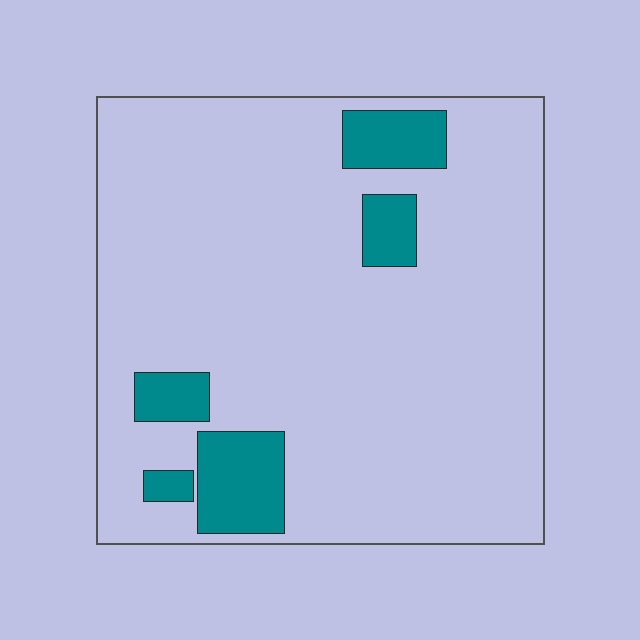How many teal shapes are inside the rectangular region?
5.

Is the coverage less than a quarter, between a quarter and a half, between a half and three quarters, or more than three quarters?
Less than a quarter.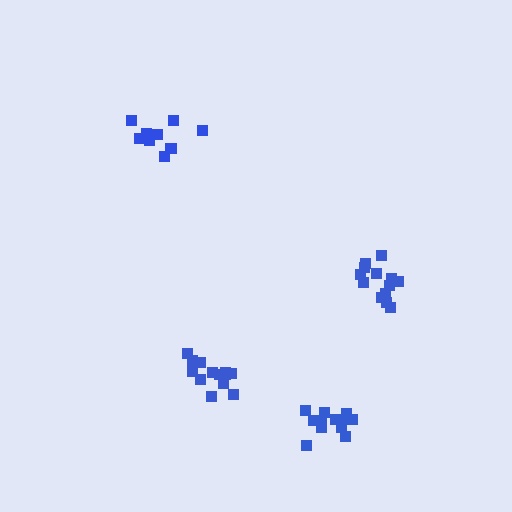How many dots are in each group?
Group 1: 13 dots, Group 2: 9 dots, Group 3: 13 dots, Group 4: 13 dots (48 total).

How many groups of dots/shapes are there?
There are 4 groups.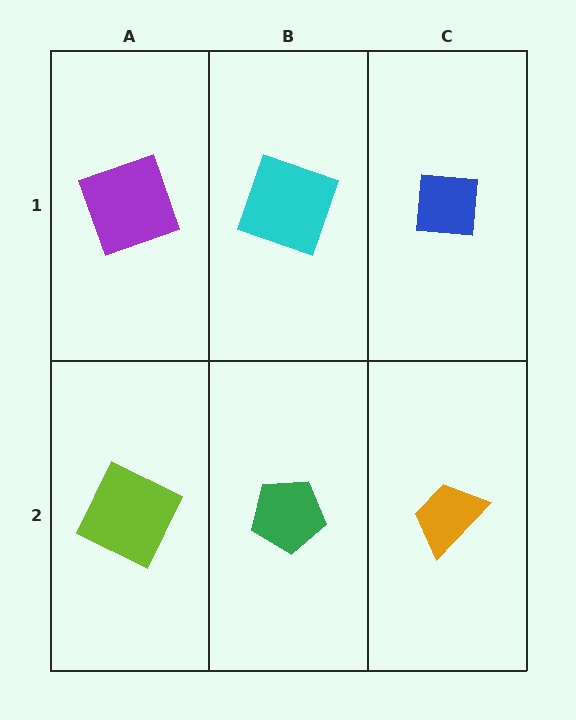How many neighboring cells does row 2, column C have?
2.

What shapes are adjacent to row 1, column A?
A lime square (row 2, column A), a cyan square (row 1, column B).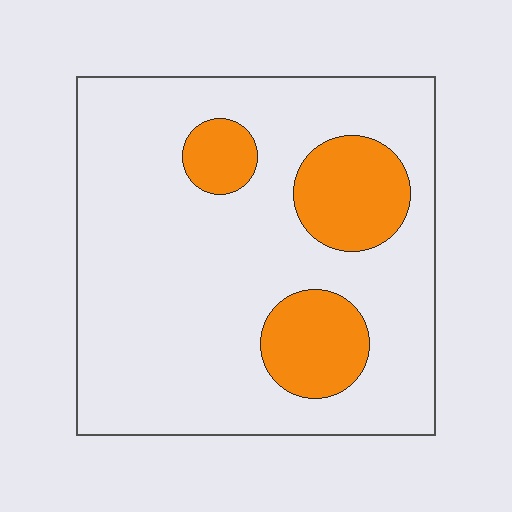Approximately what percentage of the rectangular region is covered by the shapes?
Approximately 20%.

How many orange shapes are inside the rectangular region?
3.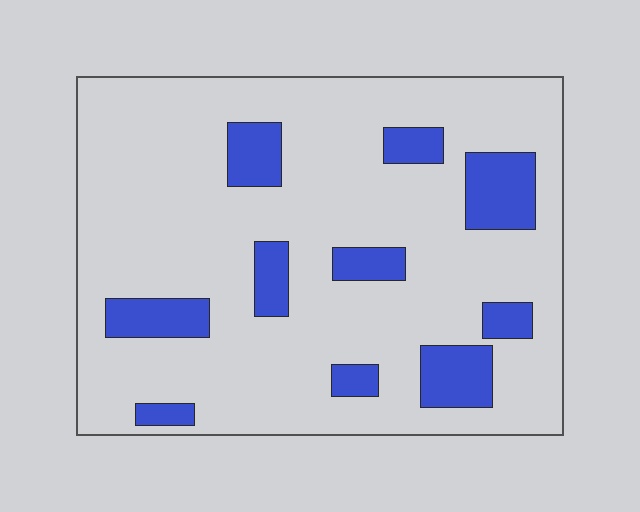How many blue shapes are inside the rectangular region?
10.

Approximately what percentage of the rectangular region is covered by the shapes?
Approximately 15%.